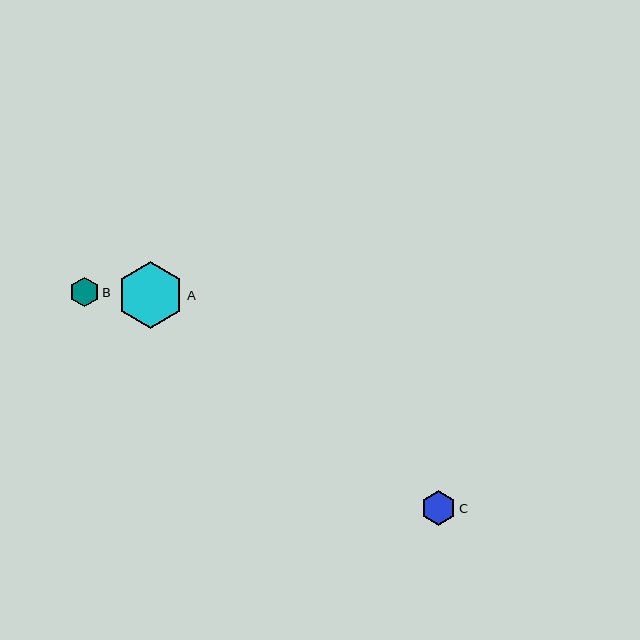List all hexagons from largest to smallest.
From largest to smallest: A, C, B.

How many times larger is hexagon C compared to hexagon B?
Hexagon C is approximately 1.2 times the size of hexagon B.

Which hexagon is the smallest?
Hexagon B is the smallest with a size of approximately 29 pixels.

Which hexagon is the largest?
Hexagon A is the largest with a size of approximately 67 pixels.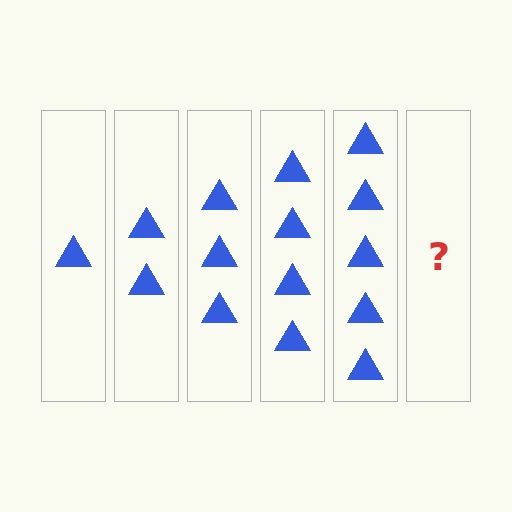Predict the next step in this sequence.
The next step is 6 triangles.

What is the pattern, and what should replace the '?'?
The pattern is that each step adds one more triangle. The '?' should be 6 triangles.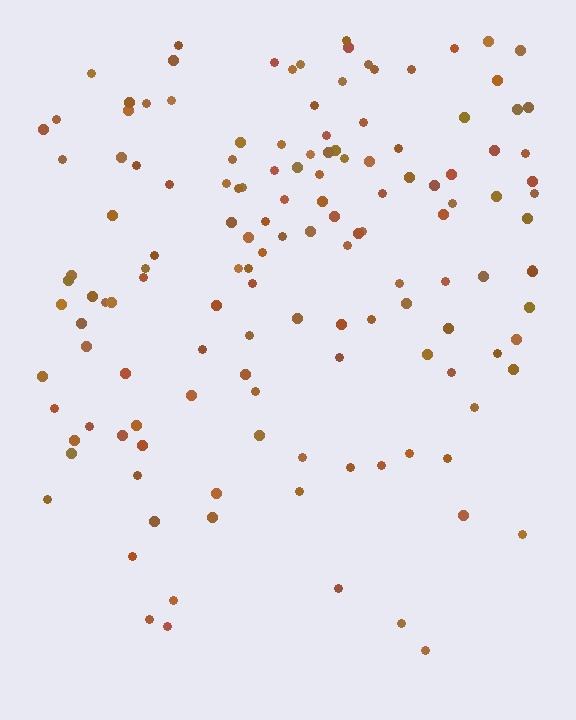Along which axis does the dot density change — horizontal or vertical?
Vertical.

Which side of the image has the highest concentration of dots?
The top.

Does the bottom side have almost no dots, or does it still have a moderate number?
Still a moderate number, just noticeably fewer than the top.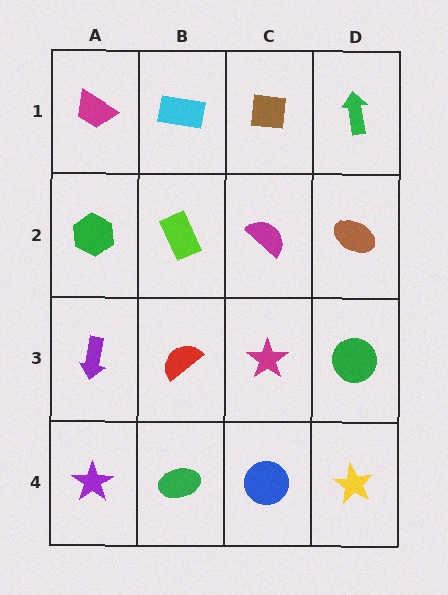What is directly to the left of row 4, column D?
A blue circle.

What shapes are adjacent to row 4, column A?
A purple arrow (row 3, column A), a green ellipse (row 4, column B).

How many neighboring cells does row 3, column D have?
3.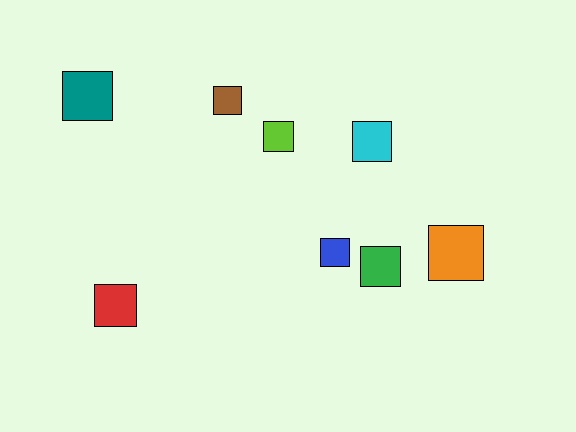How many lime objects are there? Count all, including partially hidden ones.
There is 1 lime object.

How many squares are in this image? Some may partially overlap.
There are 8 squares.